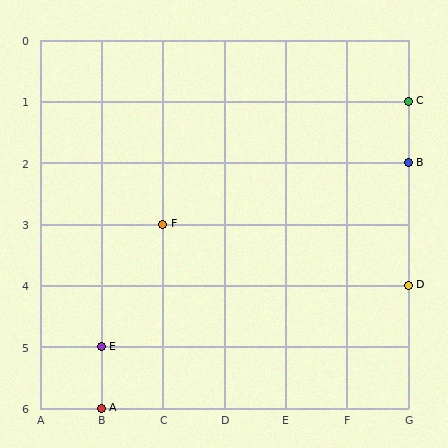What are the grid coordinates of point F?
Point F is at grid coordinates (C, 3).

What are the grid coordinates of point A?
Point A is at grid coordinates (B, 6).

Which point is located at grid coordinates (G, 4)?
Point D is at (G, 4).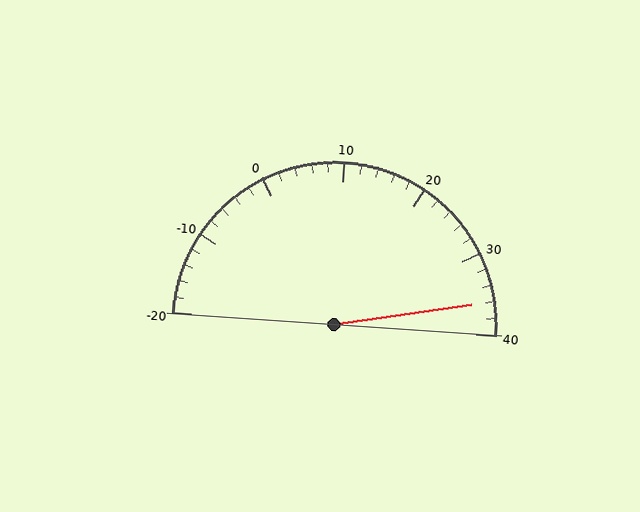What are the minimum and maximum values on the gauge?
The gauge ranges from -20 to 40.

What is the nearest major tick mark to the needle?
The nearest major tick mark is 40.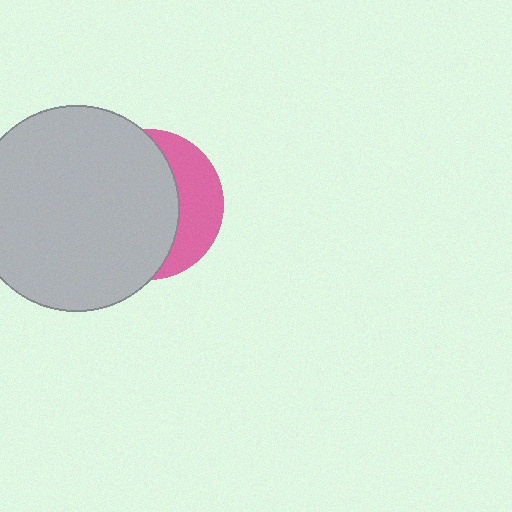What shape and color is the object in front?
The object in front is a light gray circle.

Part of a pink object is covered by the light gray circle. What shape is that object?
It is a circle.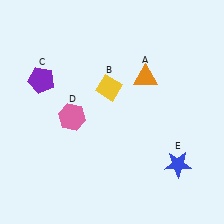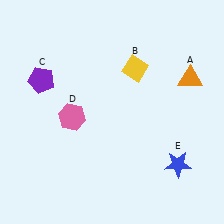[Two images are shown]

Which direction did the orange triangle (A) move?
The orange triangle (A) moved right.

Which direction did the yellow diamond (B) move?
The yellow diamond (B) moved right.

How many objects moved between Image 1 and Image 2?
2 objects moved between the two images.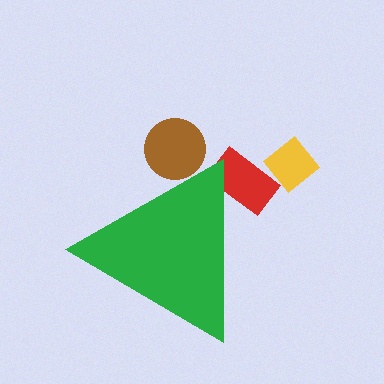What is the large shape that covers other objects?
A green triangle.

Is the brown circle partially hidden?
Yes, the brown circle is partially hidden behind the green triangle.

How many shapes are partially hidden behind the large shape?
2 shapes are partially hidden.